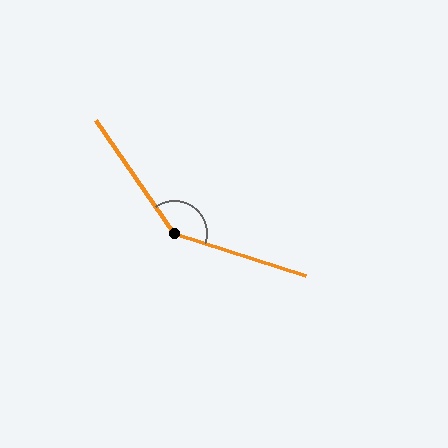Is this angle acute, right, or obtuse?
It is obtuse.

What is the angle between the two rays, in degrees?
Approximately 142 degrees.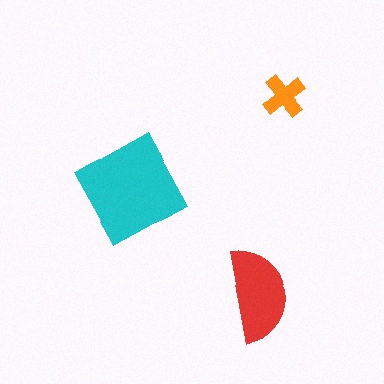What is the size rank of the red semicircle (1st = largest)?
2nd.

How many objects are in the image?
There are 3 objects in the image.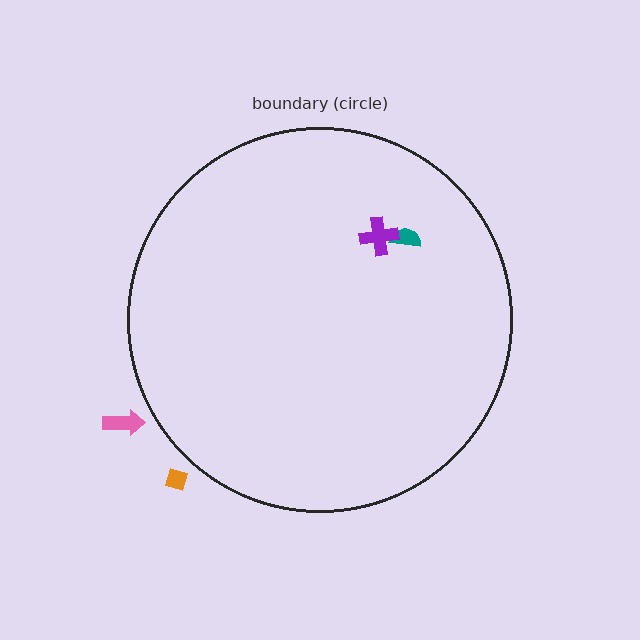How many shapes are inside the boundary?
2 inside, 2 outside.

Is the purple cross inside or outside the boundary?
Inside.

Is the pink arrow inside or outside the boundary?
Outside.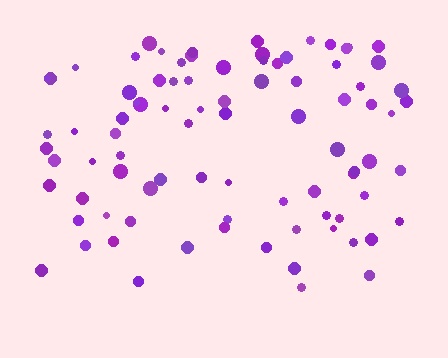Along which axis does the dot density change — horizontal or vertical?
Vertical.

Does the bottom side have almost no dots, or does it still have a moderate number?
Still a moderate number, just noticeably fewer than the top.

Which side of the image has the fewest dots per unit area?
The bottom.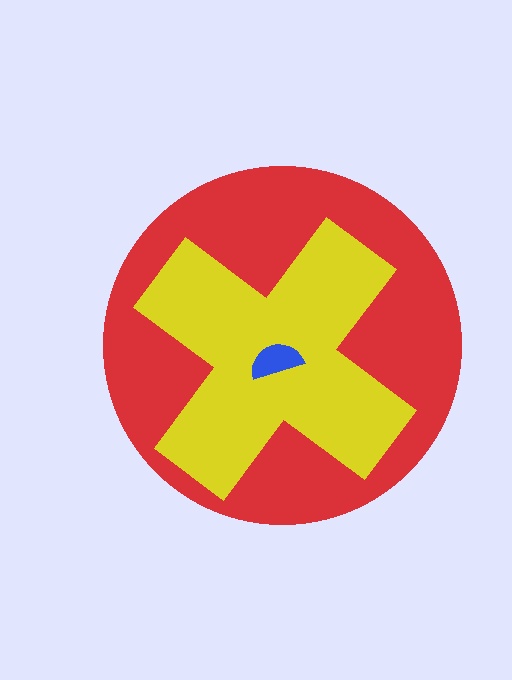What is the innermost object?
The blue semicircle.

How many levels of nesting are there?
3.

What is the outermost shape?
The red circle.